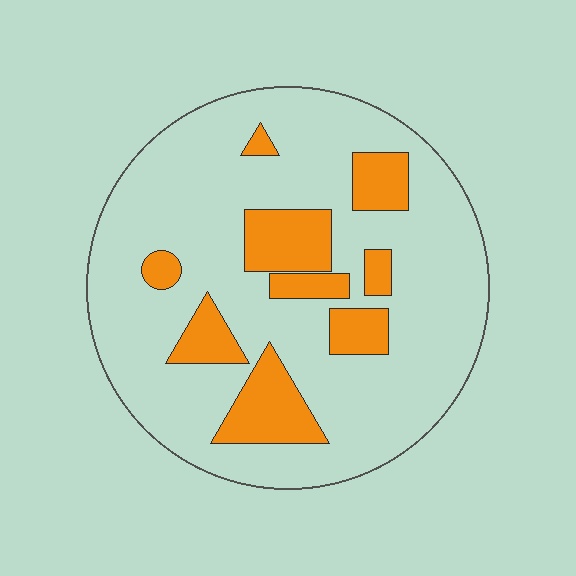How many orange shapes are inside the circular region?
9.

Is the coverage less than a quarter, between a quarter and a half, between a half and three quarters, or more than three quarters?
Less than a quarter.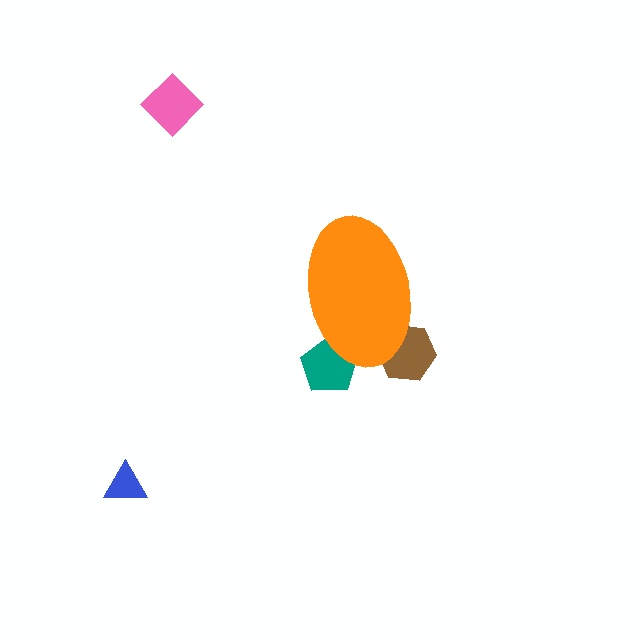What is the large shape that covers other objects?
An orange ellipse.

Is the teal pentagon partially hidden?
Yes, the teal pentagon is partially hidden behind the orange ellipse.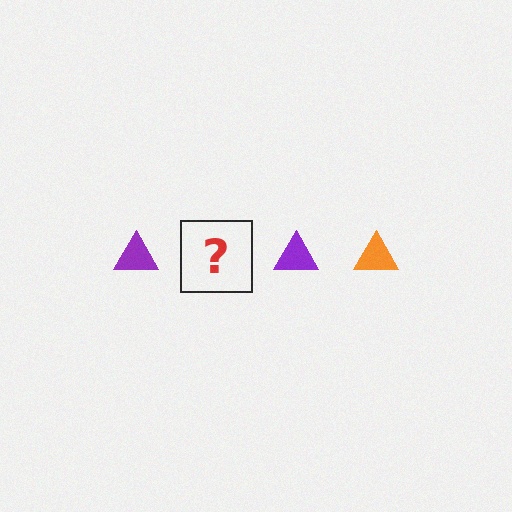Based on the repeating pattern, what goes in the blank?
The blank should be an orange triangle.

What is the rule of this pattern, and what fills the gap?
The rule is that the pattern cycles through purple, orange triangles. The gap should be filled with an orange triangle.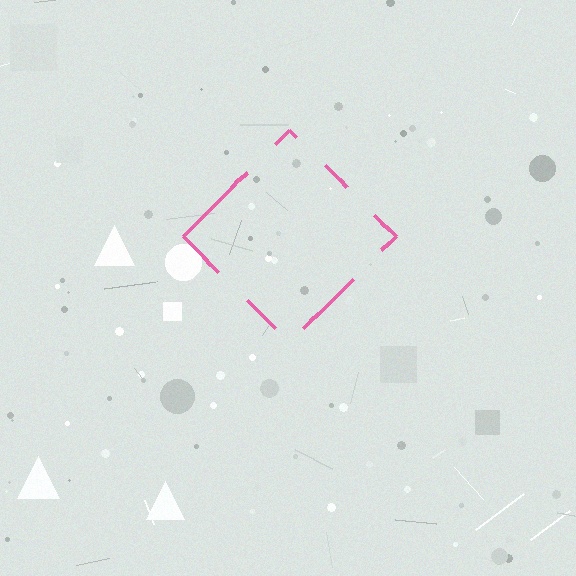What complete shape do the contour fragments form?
The contour fragments form a diamond.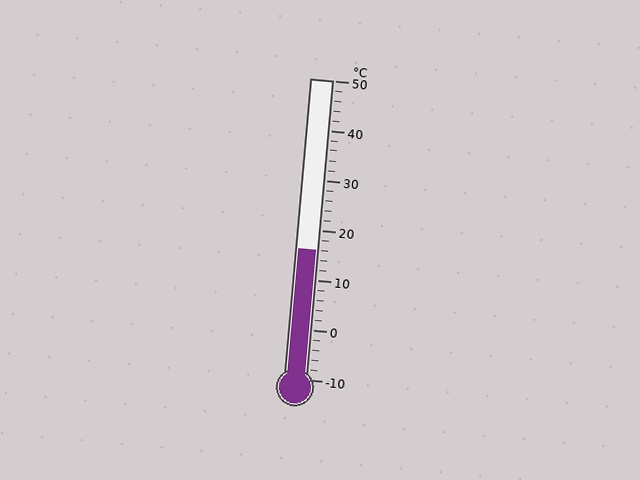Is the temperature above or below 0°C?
The temperature is above 0°C.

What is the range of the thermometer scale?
The thermometer scale ranges from -10°C to 50°C.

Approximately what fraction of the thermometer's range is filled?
The thermometer is filled to approximately 45% of its range.